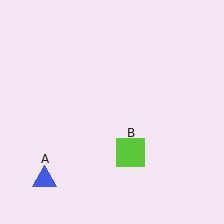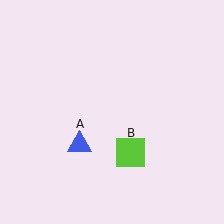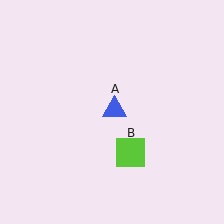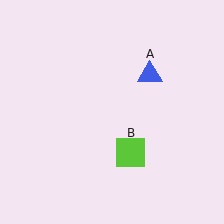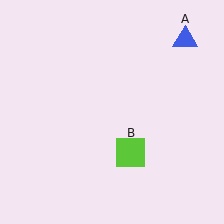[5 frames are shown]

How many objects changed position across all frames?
1 object changed position: blue triangle (object A).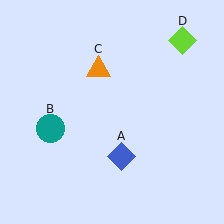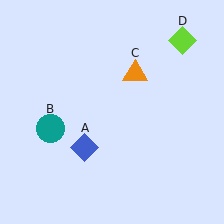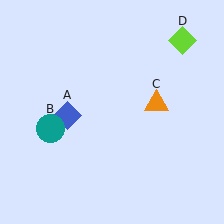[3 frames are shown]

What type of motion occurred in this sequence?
The blue diamond (object A), orange triangle (object C) rotated clockwise around the center of the scene.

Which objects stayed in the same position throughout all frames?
Teal circle (object B) and lime diamond (object D) remained stationary.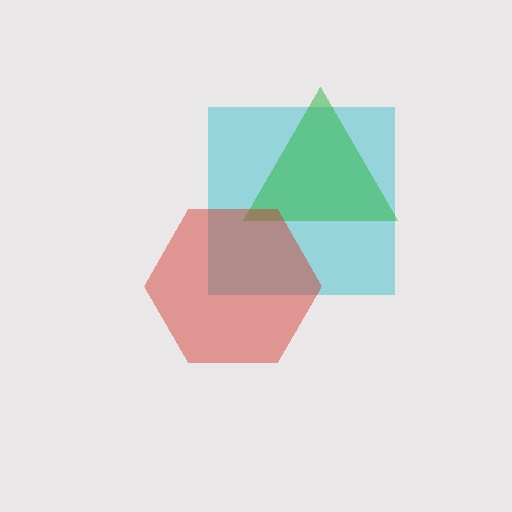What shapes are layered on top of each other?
The layered shapes are: a cyan square, a green triangle, a red hexagon.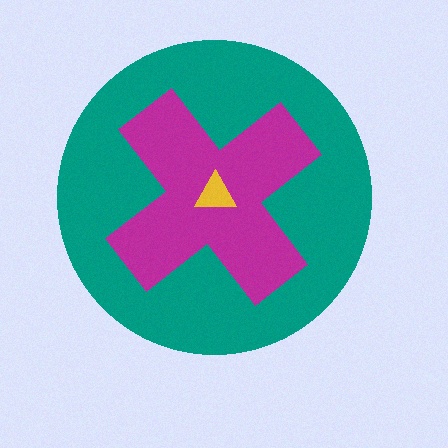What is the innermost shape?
The yellow triangle.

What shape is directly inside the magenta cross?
The yellow triangle.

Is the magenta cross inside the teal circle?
Yes.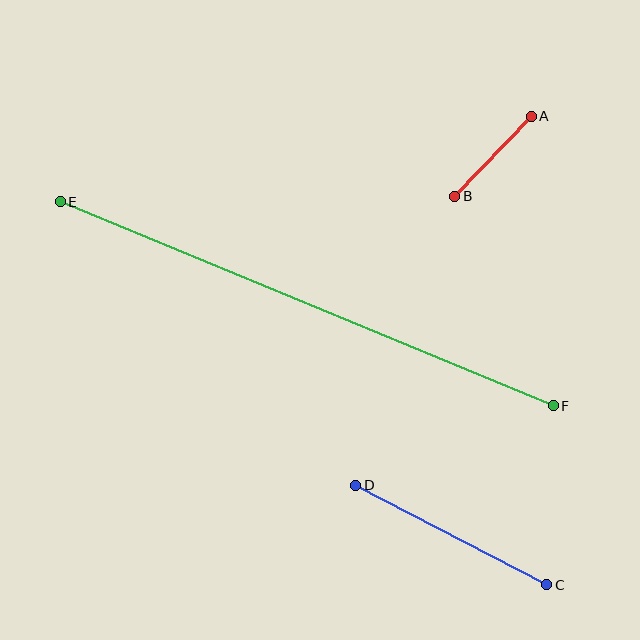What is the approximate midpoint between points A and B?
The midpoint is at approximately (493, 156) pixels.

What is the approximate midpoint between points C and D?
The midpoint is at approximately (451, 535) pixels.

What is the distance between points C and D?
The distance is approximately 215 pixels.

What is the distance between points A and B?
The distance is approximately 111 pixels.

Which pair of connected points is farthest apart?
Points E and F are farthest apart.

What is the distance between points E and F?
The distance is approximately 533 pixels.